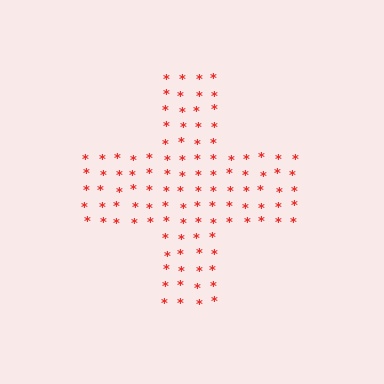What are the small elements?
The small elements are asterisks.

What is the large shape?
The large shape is a cross.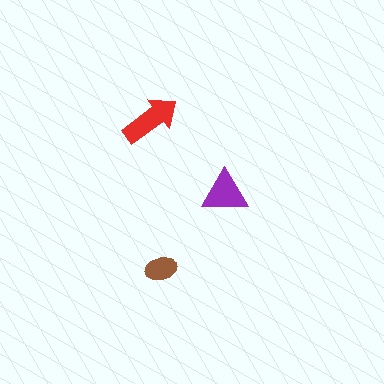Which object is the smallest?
The brown ellipse.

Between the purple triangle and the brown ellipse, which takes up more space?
The purple triangle.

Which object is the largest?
The red arrow.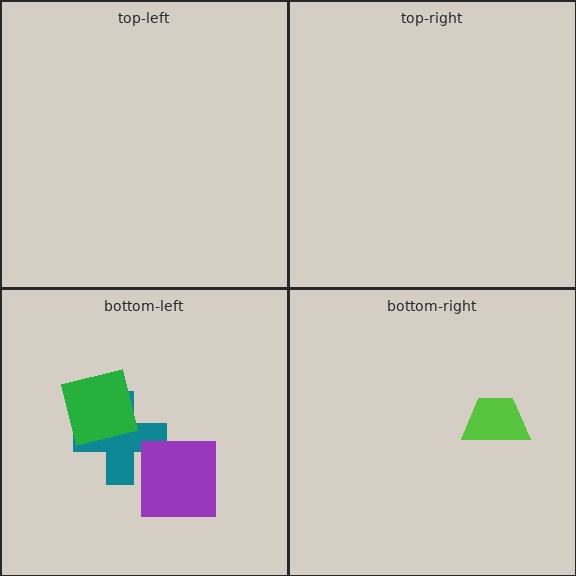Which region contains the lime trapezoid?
The bottom-right region.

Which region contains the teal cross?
The bottom-left region.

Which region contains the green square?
The bottom-left region.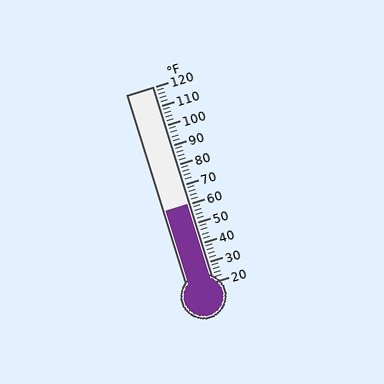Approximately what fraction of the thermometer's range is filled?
The thermometer is filled to approximately 40% of its range.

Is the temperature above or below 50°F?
The temperature is above 50°F.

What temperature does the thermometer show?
The thermometer shows approximately 60°F.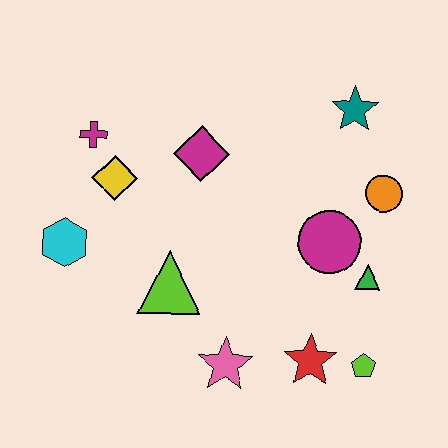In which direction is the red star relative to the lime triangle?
The red star is to the right of the lime triangle.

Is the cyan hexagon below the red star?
No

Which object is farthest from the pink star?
The teal star is farthest from the pink star.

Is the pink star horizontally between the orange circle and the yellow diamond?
Yes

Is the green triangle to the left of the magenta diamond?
No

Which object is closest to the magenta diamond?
The yellow diamond is closest to the magenta diamond.